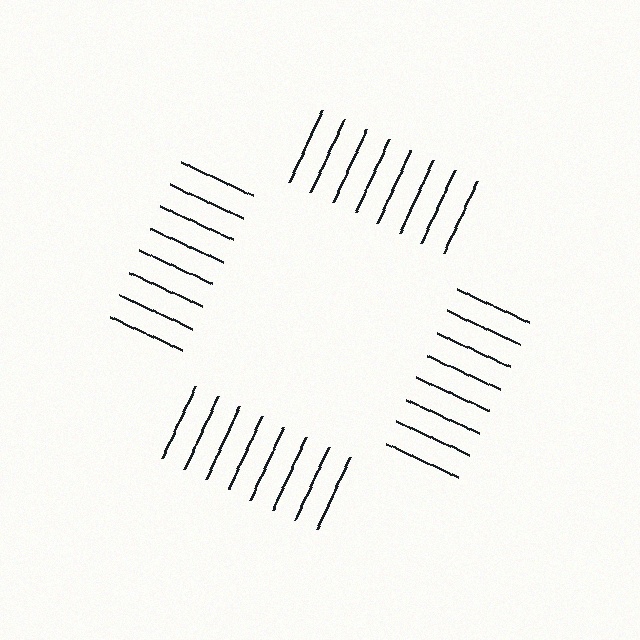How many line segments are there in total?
32 — 8 along each of the 4 edges.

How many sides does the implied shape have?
4 sides — the line-ends trace a square.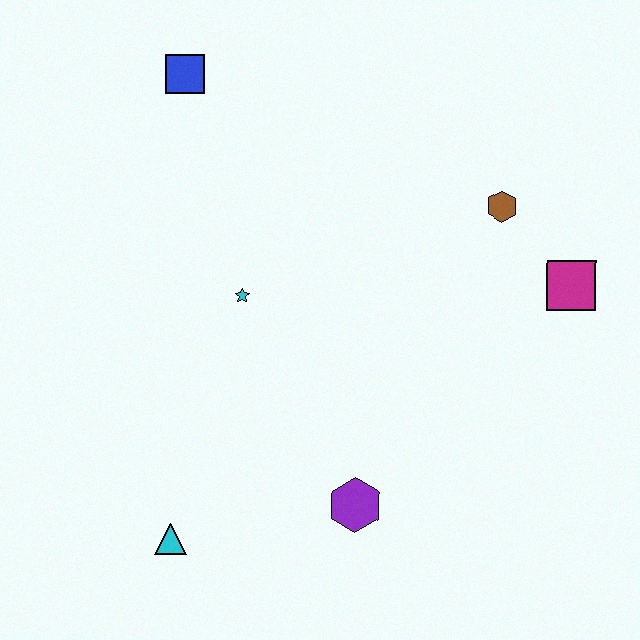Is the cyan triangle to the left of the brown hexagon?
Yes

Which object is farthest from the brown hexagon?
The cyan triangle is farthest from the brown hexagon.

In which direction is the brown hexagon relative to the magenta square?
The brown hexagon is above the magenta square.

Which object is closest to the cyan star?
The blue square is closest to the cyan star.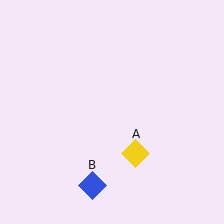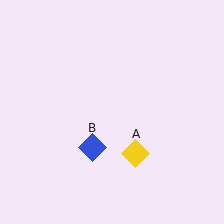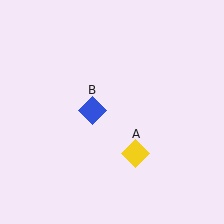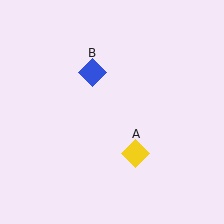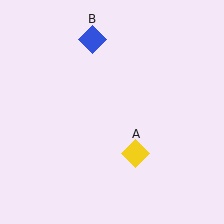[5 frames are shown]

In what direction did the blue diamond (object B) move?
The blue diamond (object B) moved up.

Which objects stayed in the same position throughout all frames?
Yellow diamond (object A) remained stationary.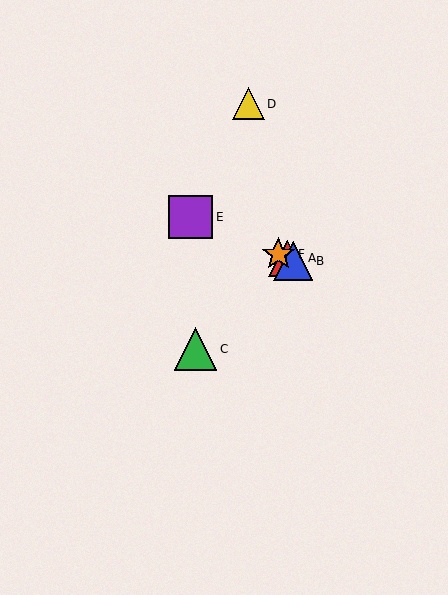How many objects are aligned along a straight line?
4 objects (A, B, E, F) are aligned along a straight line.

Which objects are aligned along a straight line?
Objects A, B, E, F are aligned along a straight line.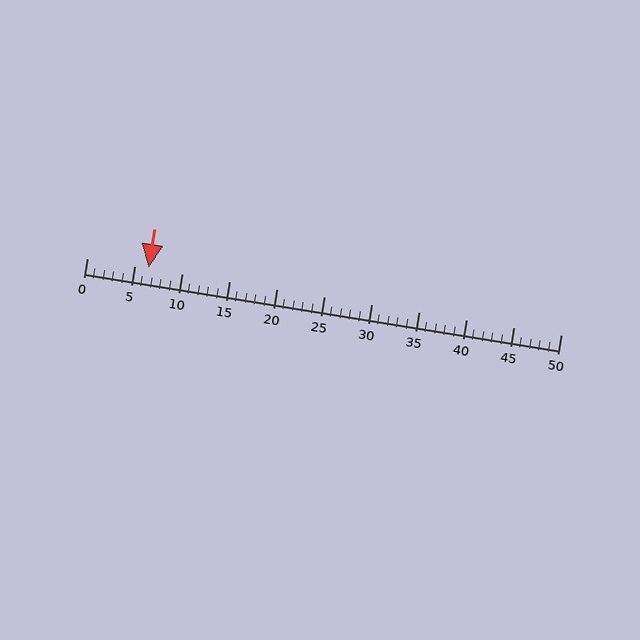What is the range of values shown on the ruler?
The ruler shows values from 0 to 50.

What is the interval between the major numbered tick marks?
The major tick marks are spaced 5 units apart.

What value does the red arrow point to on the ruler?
The red arrow points to approximately 6.